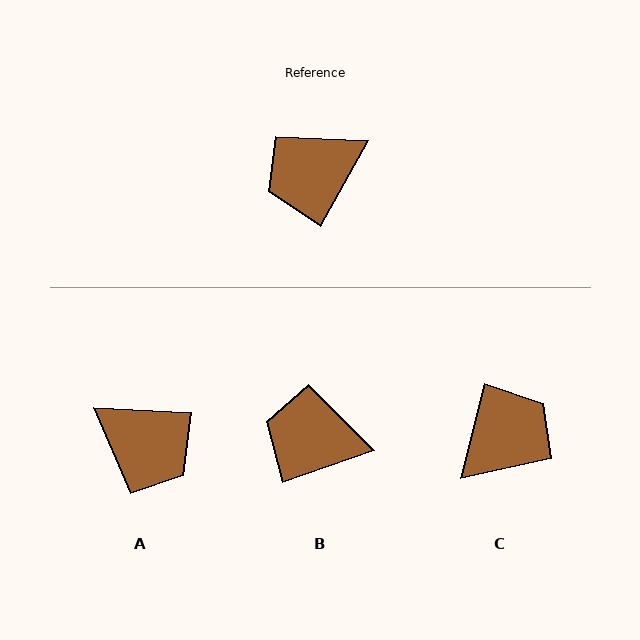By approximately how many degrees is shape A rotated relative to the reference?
Approximately 116 degrees counter-clockwise.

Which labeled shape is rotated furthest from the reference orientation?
C, about 165 degrees away.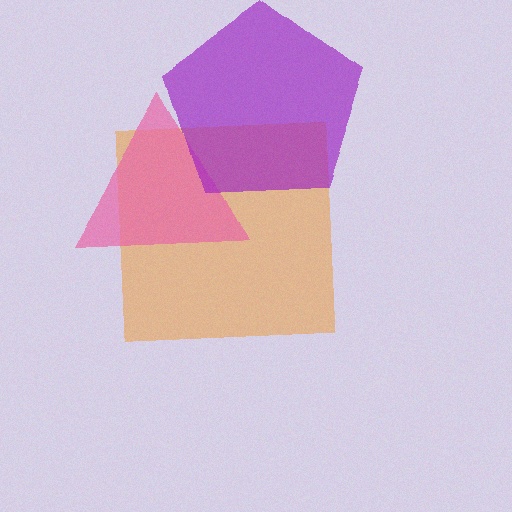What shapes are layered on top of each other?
The layered shapes are: an orange square, a pink triangle, a purple pentagon.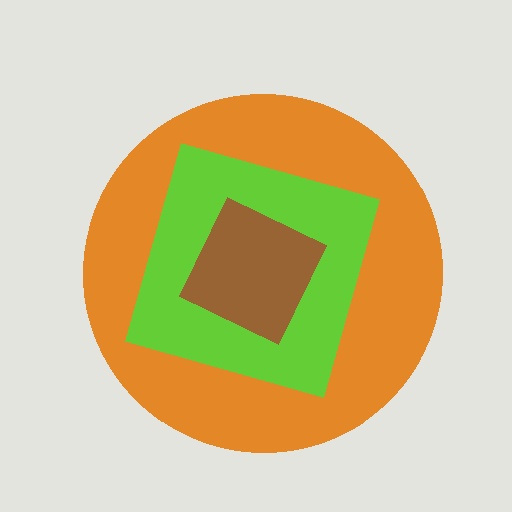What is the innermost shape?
The brown diamond.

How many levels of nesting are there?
3.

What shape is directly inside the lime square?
The brown diamond.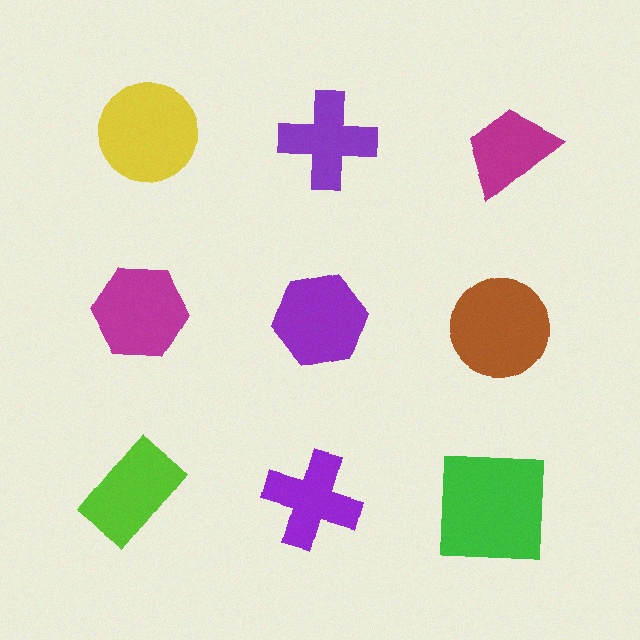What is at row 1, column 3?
A magenta trapezoid.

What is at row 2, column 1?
A magenta hexagon.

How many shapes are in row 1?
3 shapes.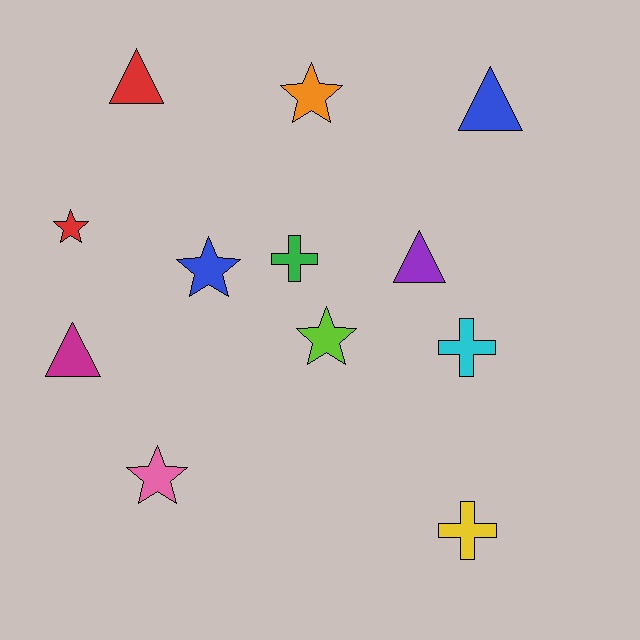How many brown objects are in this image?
There are no brown objects.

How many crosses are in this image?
There are 3 crosses.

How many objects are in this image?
There are 12 objects.